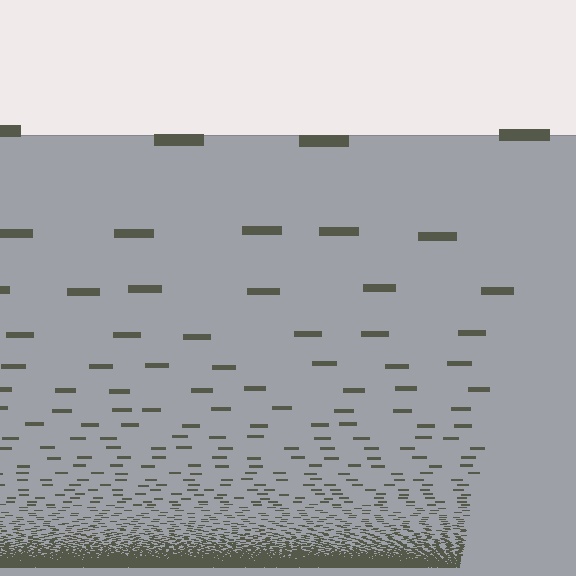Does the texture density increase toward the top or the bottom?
Density increases toward the bottom.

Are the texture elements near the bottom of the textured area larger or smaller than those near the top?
Smaller. The gradient is inverted — elements near the bottom are smaller and denser.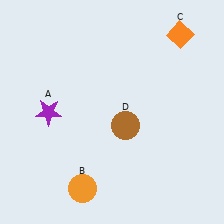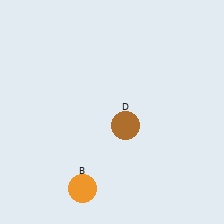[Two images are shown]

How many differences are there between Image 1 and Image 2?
There are 2 differences between the two images.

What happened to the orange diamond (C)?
The orange diamond (C) was removed in Image 2. It was in the top-right area of Image 1.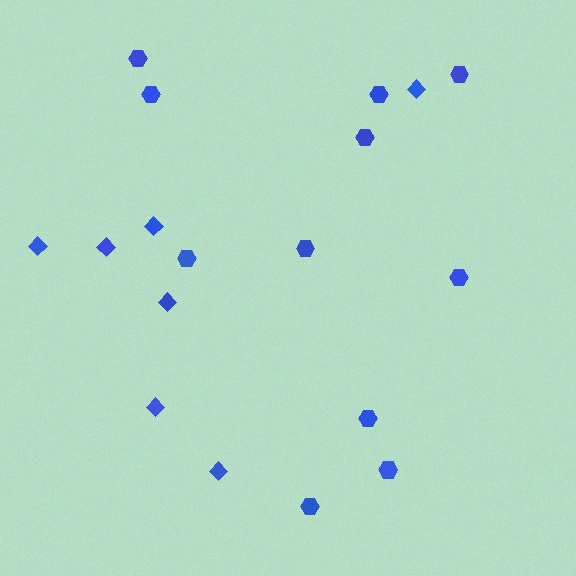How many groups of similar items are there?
There are 2 groups: one group of hexagons (11) and one group of diamonds (7).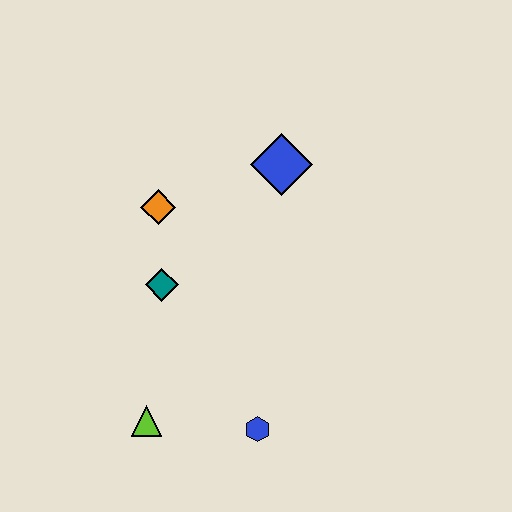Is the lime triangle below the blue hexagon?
No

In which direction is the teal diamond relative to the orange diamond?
The teal diamond is below the orange diamond.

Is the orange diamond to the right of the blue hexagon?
No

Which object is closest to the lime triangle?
The blue hexagon is closest to the lime triangle.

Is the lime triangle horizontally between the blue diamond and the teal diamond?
No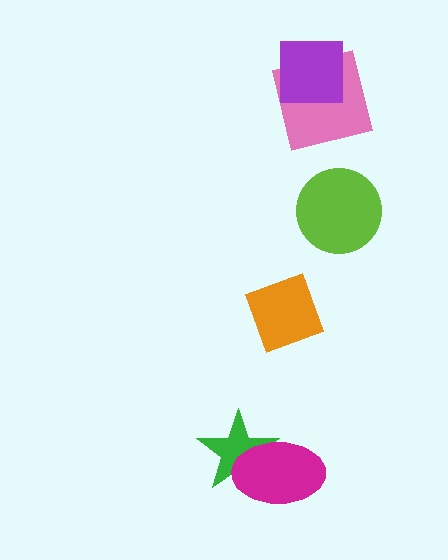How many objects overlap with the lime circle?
0 objects overlap with the lime circle.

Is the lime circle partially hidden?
No, no other shape covers it.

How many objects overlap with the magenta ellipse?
1 object overlaps with the magenta ellipse.